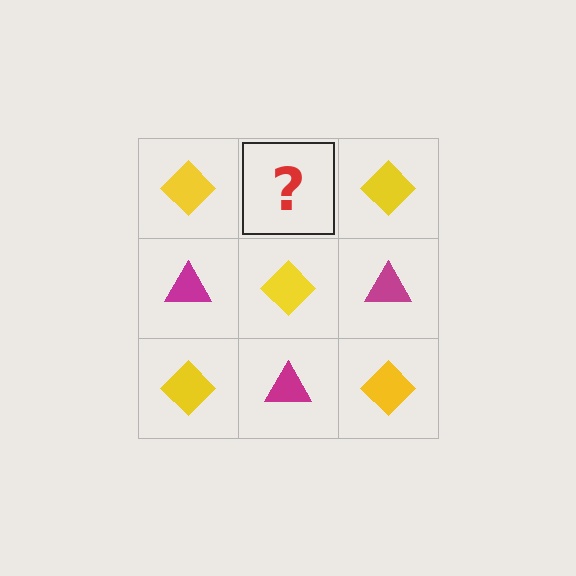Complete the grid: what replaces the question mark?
The question mark should be replaced with a magenta triangle.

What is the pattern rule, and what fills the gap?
The rule is that it alternates yellow diamond and magenta triangle in a checkerboard pattern. The gap should be filled with a magenta triangle.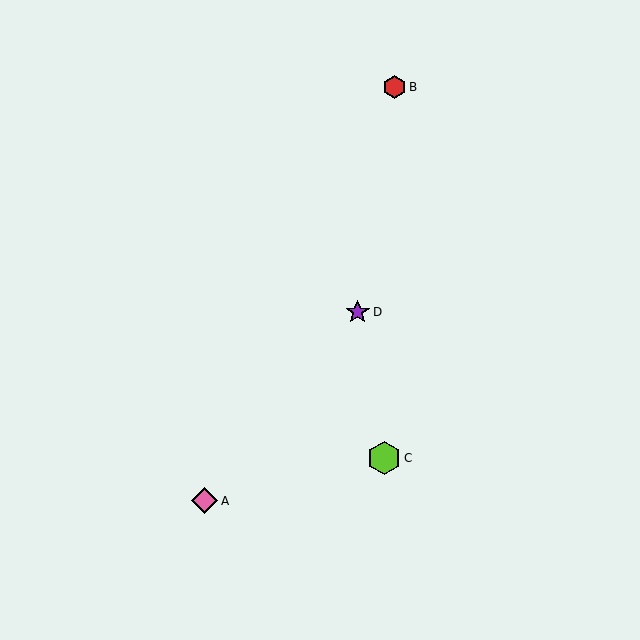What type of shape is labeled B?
Shape B is a red hexagon.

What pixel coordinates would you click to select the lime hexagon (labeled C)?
Click at (384, 458) to select the lime hexagon C.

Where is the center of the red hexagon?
The center of the red hexagon is at (394, 87).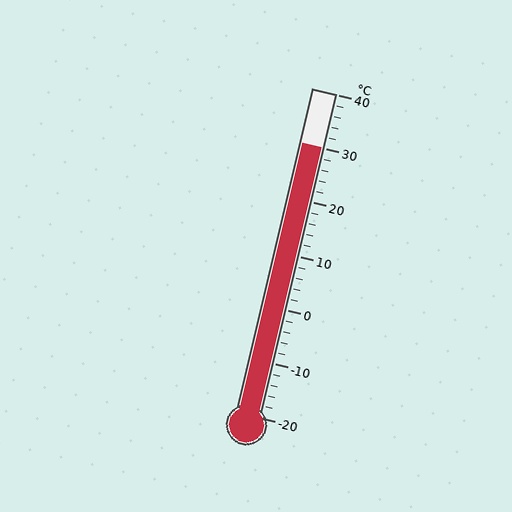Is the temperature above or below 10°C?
The temperature is above 10°C.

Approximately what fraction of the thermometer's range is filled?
The thermometer is filled to approximately 85% of its range.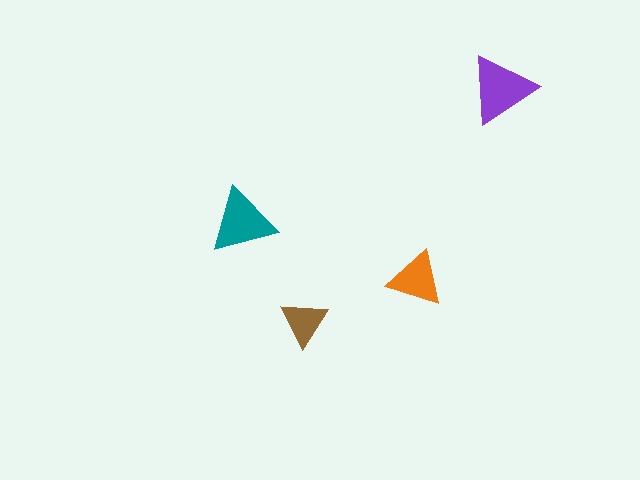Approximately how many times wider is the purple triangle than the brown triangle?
About 1.5 times wider.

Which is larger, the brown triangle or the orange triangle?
The orange one.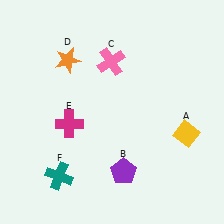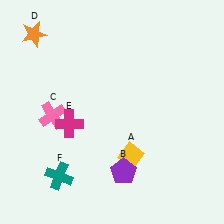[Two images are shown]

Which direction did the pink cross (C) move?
The pink cross (C) moved left.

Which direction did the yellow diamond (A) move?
The yellow diamond (A) moved left.